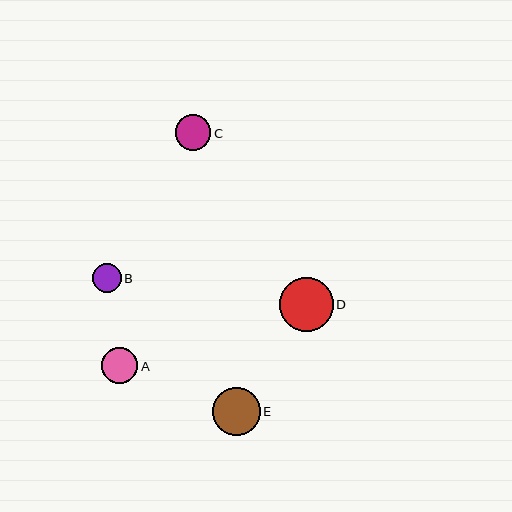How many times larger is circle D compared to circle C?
Circle D is approximately 1.5 times the size of circle C.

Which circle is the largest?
Circle D is the largest with a size of approximately 54 pixels.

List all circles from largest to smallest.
From largest to smallest: D, E, A, C, B.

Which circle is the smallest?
Circle B is the smallest with a size of approximately 28 pixels.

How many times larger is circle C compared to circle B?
Circle C is approximately 1.3 times the size of circle B.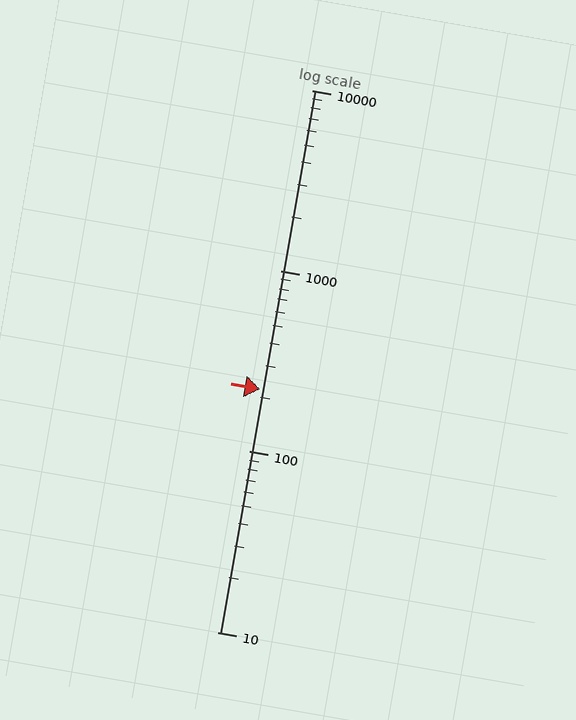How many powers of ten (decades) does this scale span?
The scale spans 3 decades, from 10 to 10000.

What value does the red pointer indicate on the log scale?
The pointer indicates approximately 220.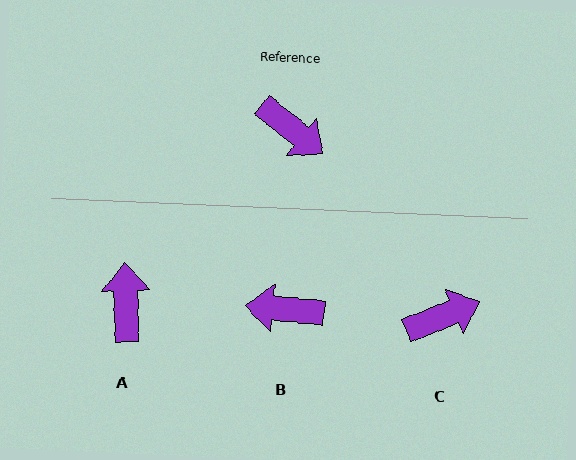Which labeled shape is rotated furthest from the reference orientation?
B, about 147 degrees away.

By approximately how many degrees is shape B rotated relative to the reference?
Approximately 147 degrees clockwise.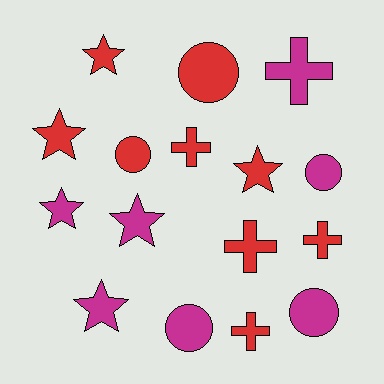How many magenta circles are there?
There are 3 magenta circles.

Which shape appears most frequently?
Star, with 6 objects.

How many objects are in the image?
There are 16 objects.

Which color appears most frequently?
Red, with 9 objects.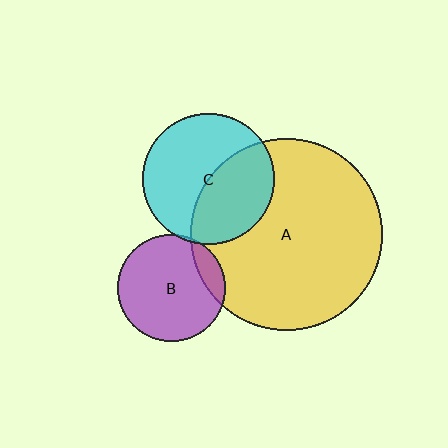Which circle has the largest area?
Circle A (yellow).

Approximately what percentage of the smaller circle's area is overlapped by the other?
Approximately 45%.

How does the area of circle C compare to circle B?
Approximately 1.5 times.